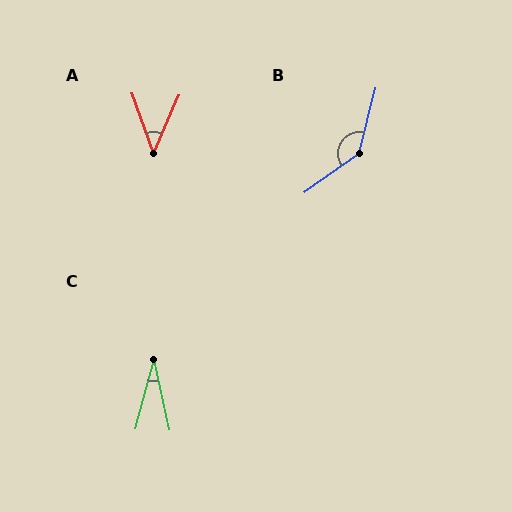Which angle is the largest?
B, at approximately 139 degrees.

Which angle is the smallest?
C, at approximately 28 degrees.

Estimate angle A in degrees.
Approximately 43 degrees.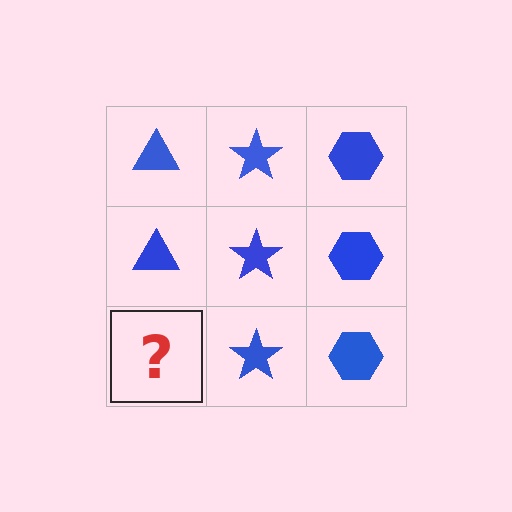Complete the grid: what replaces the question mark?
The question mark should be replaced with a blue triangle.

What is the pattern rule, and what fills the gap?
The rule is that each column has a consistent shape. The gap should be filled with a blue triangle.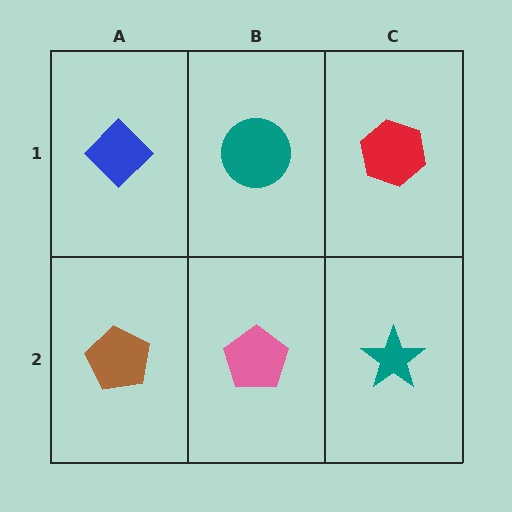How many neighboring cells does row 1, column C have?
2.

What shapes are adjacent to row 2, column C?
A red hexagon (row 1, column C), a pink pentagon (row 2, column B).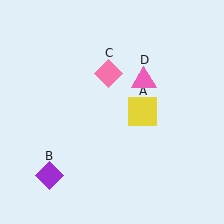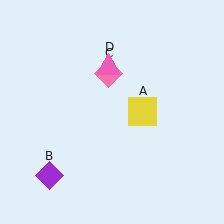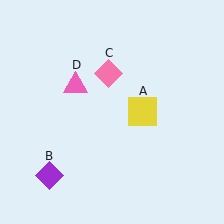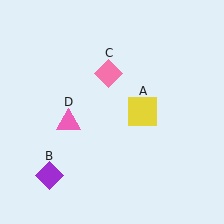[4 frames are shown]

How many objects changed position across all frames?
1 object changed position: pink triangle (object D).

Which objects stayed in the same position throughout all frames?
Yellow square (object A) and purple diamond (object B) and pink diamond (object C) remained stationary.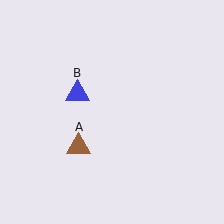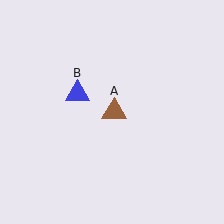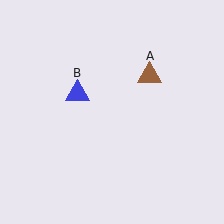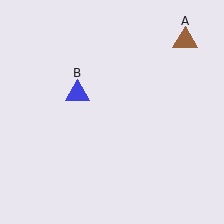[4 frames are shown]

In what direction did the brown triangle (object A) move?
The brown triangle (object A) moved up and to the right.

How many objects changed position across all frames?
1 object changed position: brown triangle (object A).